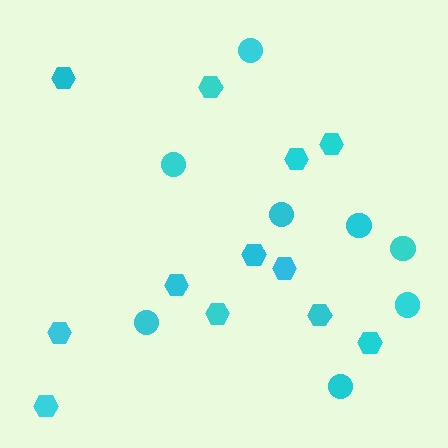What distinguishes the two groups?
There are 2 groups: one group of circles (8) and one group of hexagons (12).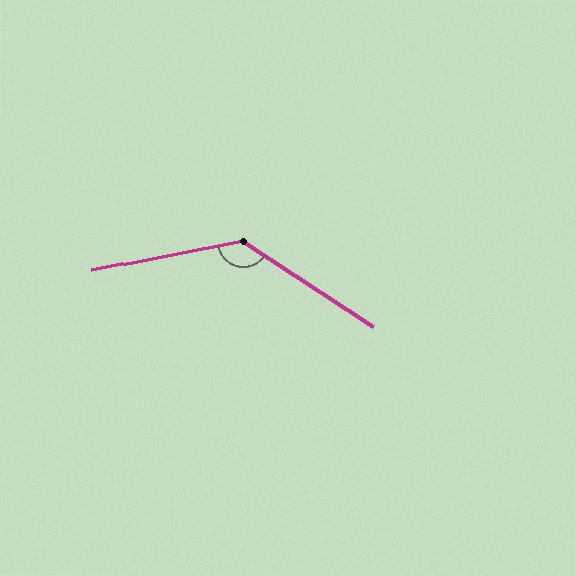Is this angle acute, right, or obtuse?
It is obtuse.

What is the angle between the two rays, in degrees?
Approximately 136 degrees.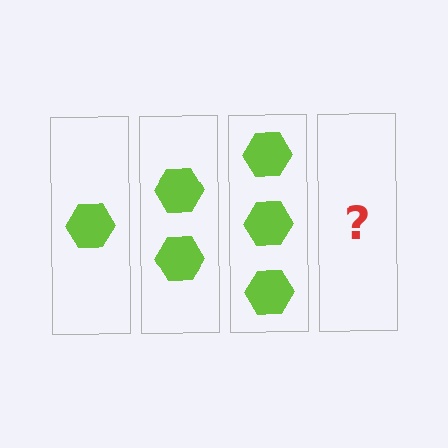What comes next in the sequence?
The next element should be 4 hexagons.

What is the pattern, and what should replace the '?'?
The pattern is that each step adds one more hexagon. The '?' should be 4 hexagons.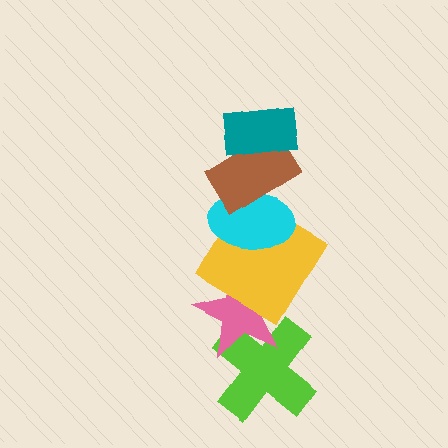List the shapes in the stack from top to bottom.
From top to bottom: the teal rectangle, the brown rectangle, the cyan ellipse, the yellow diamond, the pink star, the lime cross.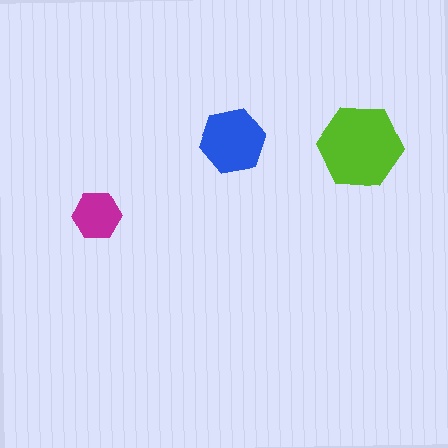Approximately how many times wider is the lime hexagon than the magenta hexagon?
About 1.5 times wider.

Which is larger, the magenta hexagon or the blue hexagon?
The blue one.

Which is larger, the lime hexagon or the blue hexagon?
The lime one.